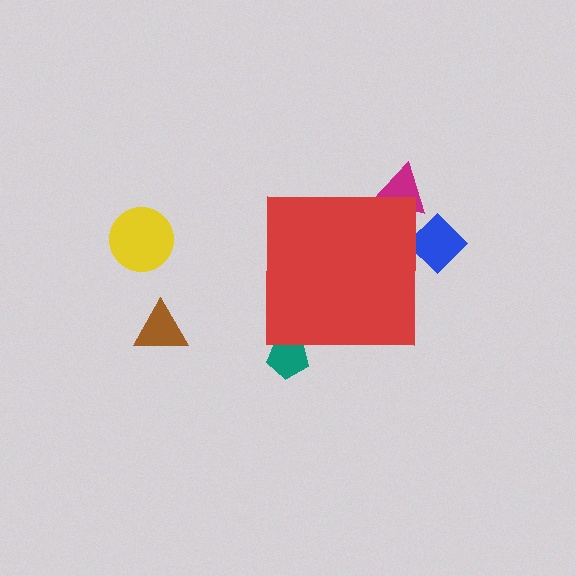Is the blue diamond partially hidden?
Yes, the blue diamond is partially hidden behind the red square.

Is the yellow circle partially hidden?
No, the yellow circle is fully visible.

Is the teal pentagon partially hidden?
Yes, the teal pentagon is partially hidden behind the red square.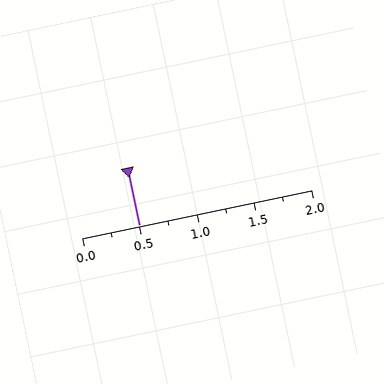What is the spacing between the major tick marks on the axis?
The major ticks are spaced 0.5 apart.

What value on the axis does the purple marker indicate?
The marker indicates approximately 0.5.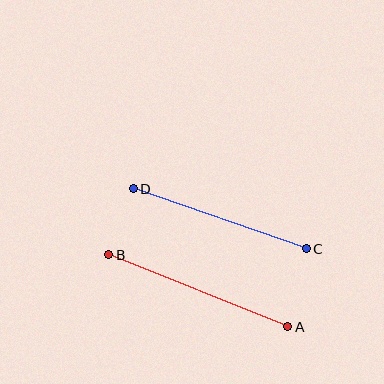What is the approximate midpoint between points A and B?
The midpoint is at approximately (198, 291) pixels.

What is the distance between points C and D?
The distance is approximately 183 pixels.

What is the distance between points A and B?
The distance is approximately 193 pixels.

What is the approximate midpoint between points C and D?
The midpoint is at approximately (220, 219) pixels.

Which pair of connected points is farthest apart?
Points A and B are farthest apart.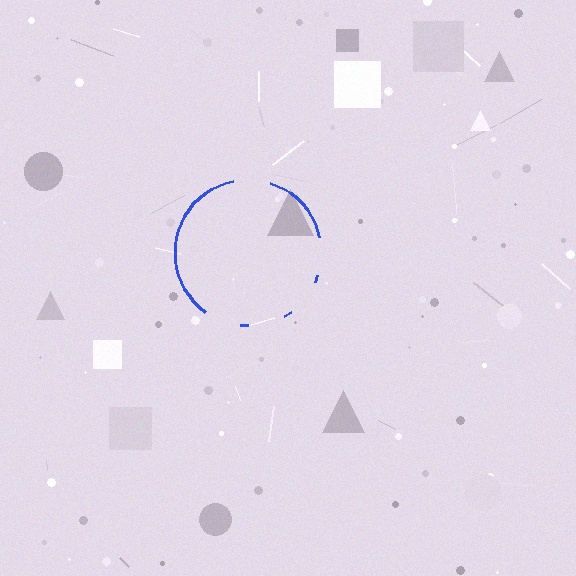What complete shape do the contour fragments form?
The contour fragments form a circle.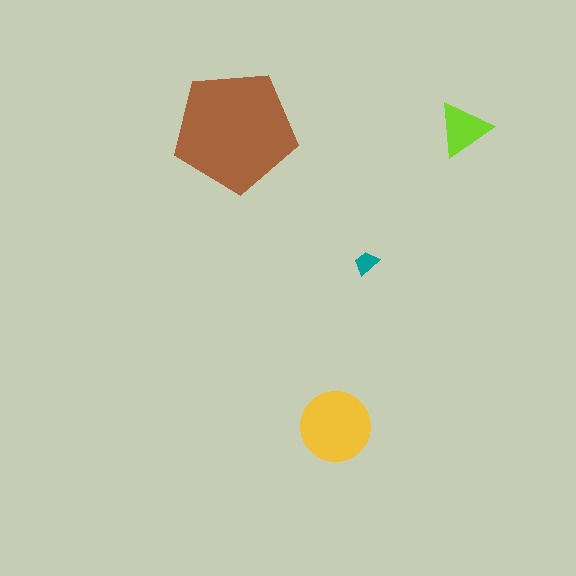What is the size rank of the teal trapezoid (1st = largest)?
4th.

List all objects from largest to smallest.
The brown pentagon, the yellow circle, the lime triangle, the teal trapezoid.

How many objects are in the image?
There are 4 objects in the image.